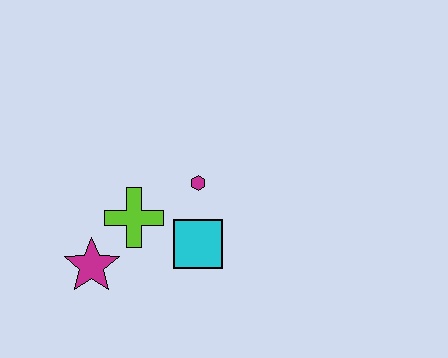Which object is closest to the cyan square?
The magenta hexagon is closest to the cyan square.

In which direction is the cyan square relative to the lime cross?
The cyan square is to the right of the lime cross.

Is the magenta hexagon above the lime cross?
Yes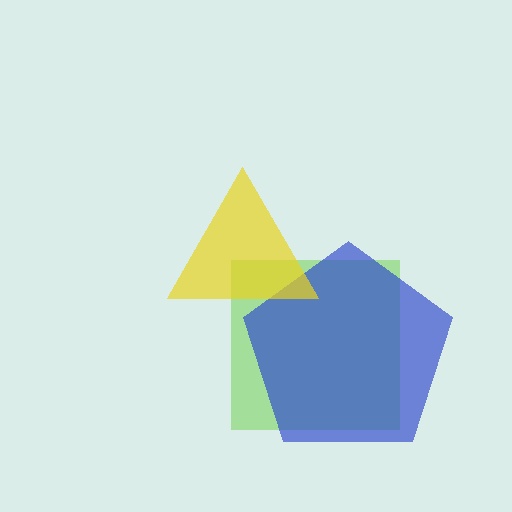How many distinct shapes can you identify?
There are 3 distinct shapes: a lime square, a blue pentagon, a yellow triangle.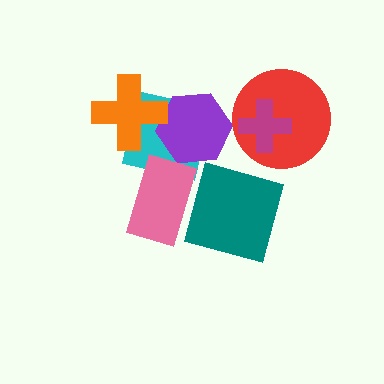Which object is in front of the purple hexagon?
The orange cross is in front of the purple hexagon.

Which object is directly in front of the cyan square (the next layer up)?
The purple hexagon is directly in front of the cyan square.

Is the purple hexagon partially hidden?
Yes, it is partially covered by another shape.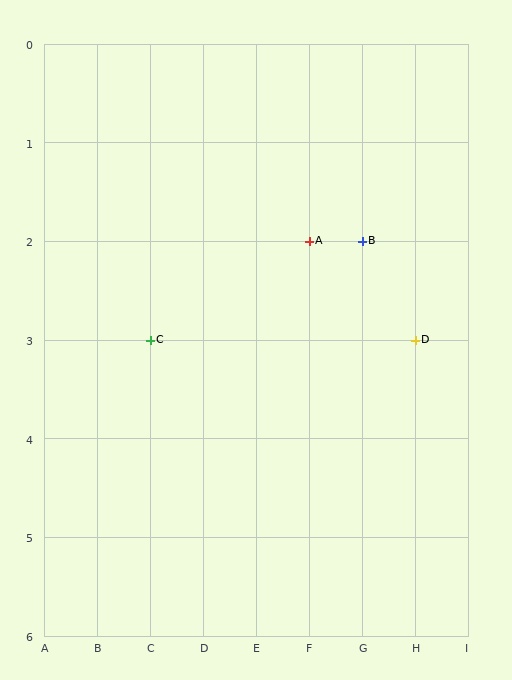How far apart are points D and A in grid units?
Points D and A are 2 columns and 1 row apart (about 2.2 grid units diagonally).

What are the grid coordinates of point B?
Point B is at grid coordinates (G, 2).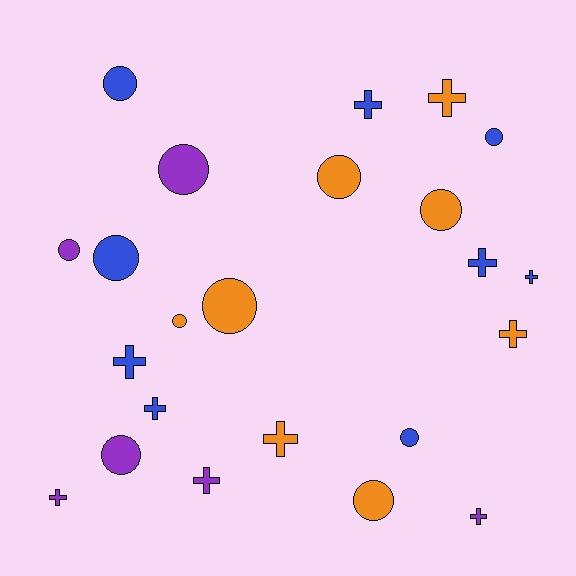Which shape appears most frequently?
Circle, with 12 objects.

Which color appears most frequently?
Blue, with 9 objects.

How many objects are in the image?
There are 23 objects.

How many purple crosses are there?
There are 3 purple crosses.